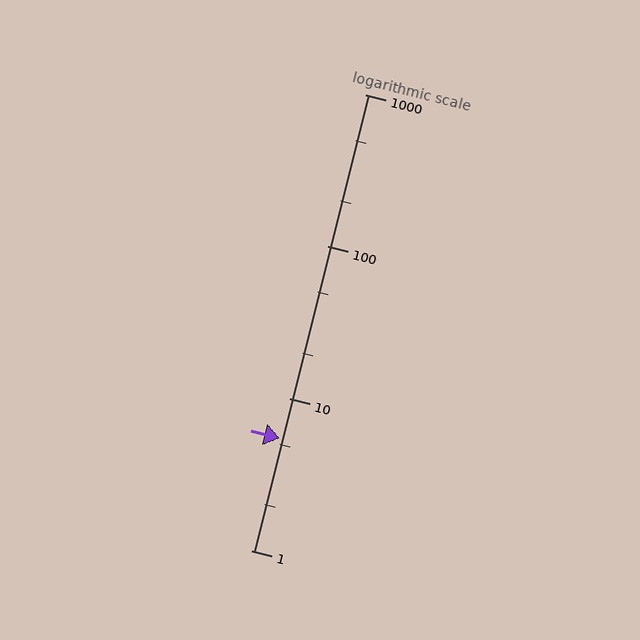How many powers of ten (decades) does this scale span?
The scale spans 3 decades, from 1 to 1000.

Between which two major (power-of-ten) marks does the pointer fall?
The pointer is between 1 and 10.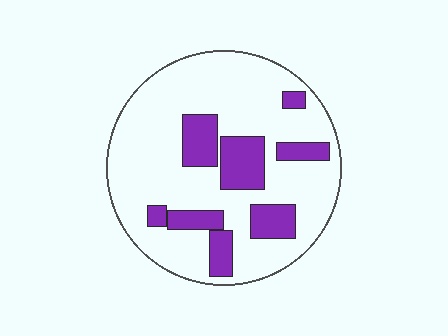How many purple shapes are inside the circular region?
8.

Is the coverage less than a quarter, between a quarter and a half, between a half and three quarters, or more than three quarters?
Less than a quarter.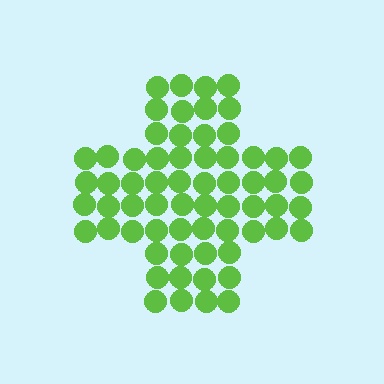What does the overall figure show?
The overall figure shows a cross.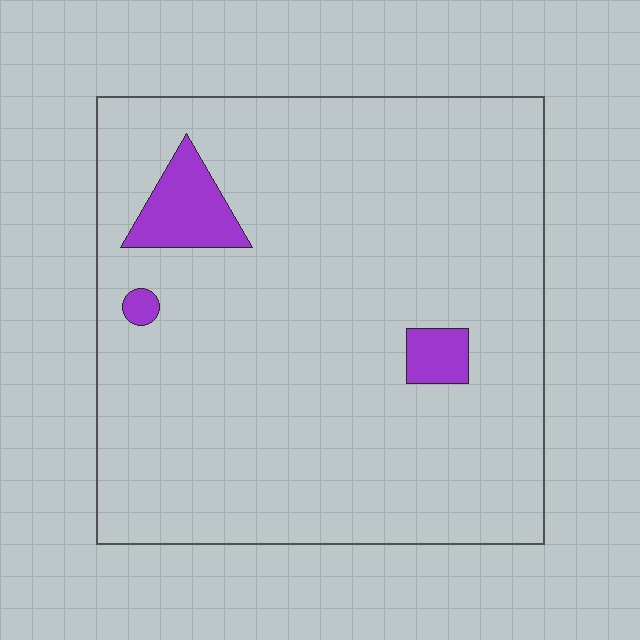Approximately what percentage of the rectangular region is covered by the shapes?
Approximately 5%.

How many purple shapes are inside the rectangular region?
3.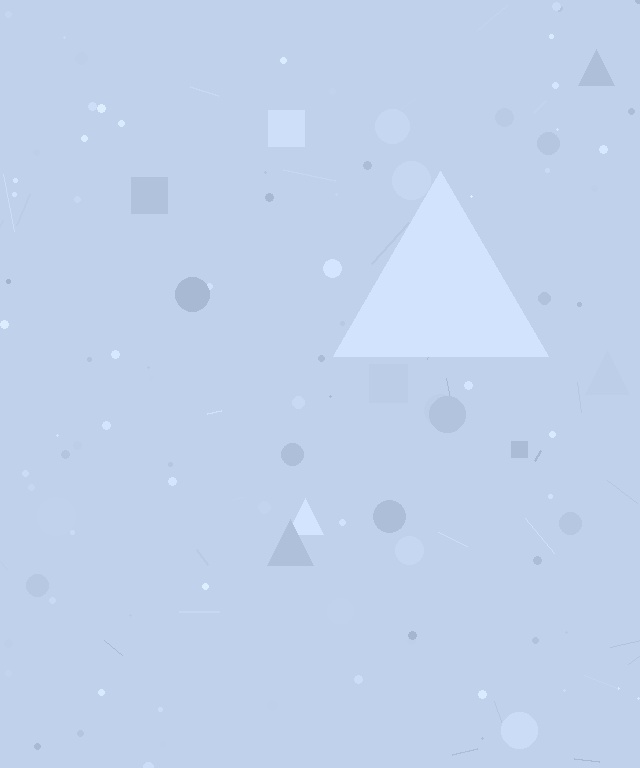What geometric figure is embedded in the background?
A triangle is embedded in the background.